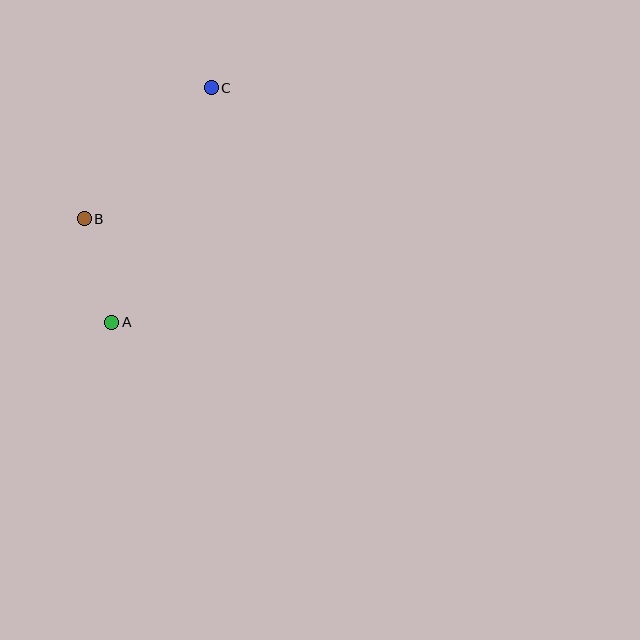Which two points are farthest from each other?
Points A and C are farthest from each other.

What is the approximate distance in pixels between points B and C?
The distance between B and C is approximately 182 pixels.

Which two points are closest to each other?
Points A and B are closest to each other.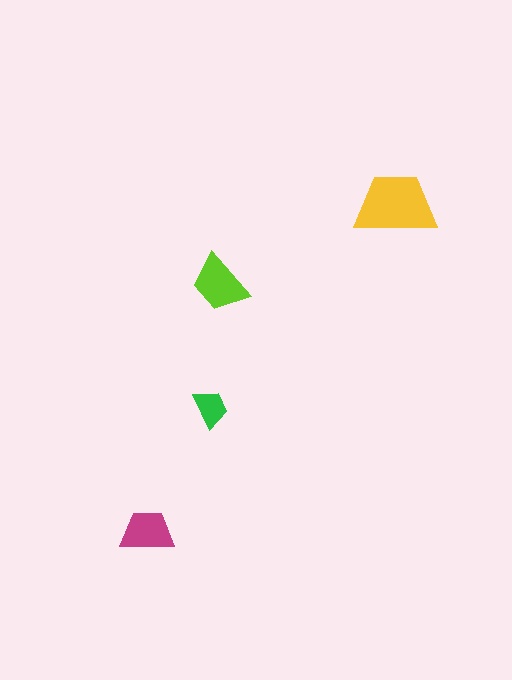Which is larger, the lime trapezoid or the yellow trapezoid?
The yellow one.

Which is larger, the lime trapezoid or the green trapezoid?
The lime one.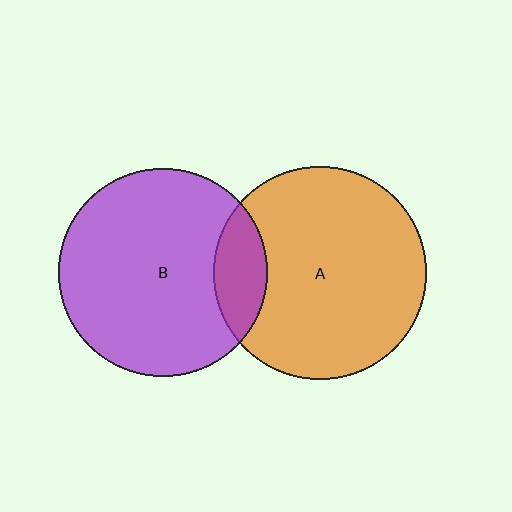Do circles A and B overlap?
Yes.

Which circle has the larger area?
Circle A (orange).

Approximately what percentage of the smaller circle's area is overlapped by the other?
Approximately 15%.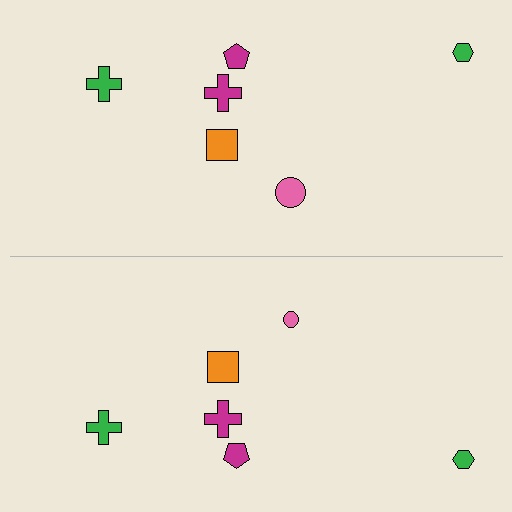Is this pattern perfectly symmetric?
No, the pattern is not perfectly symmetric. The pink circle on the bottom side has a different size than its mirror counterpart.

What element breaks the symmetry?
The pink circle on the bottom side has a different size than its mirror counterpart.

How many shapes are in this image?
There are 12 shapes in this image.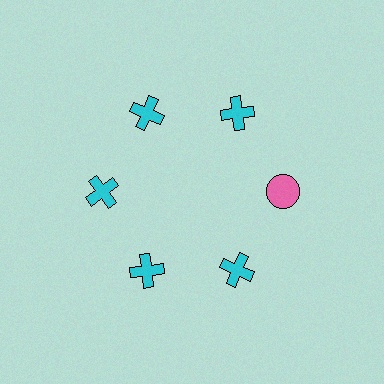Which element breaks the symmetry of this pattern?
The pink circle at roughly the 3 o'clock position breaks the symmetry. All other shapes are cyan crosses.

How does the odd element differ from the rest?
It differs in both color (pink instead of cyan) and shape (circle instead of cross).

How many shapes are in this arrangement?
There are 6 shapes arranged in a ring pattern.